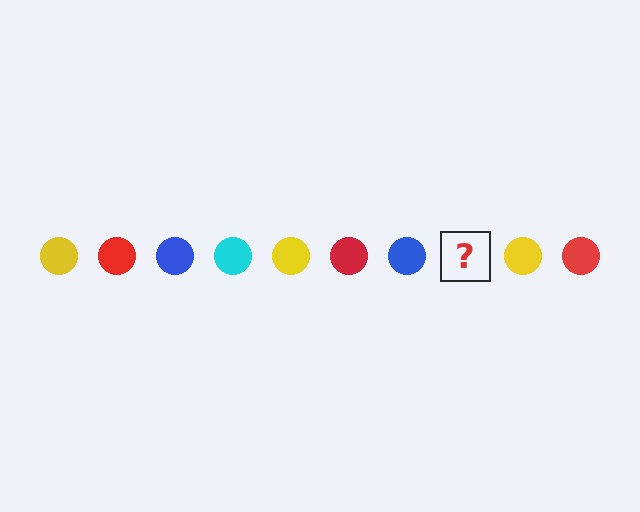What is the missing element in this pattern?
The missing element is a cyan circle.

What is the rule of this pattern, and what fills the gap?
The rule is that the pattern cycles through yellow, red, blue, cyan circles. The gap should be filled with a cyan circle.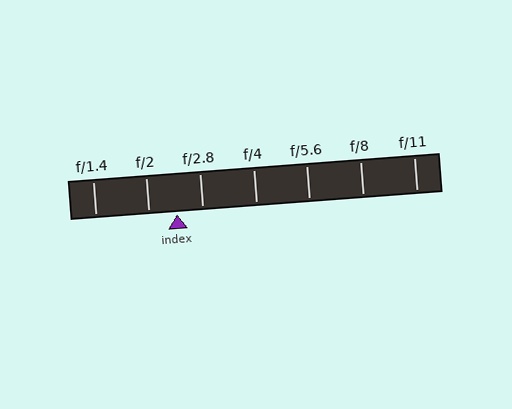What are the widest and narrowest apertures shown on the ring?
The widest aperture shown is f/1.4 and the narrowest is f/11.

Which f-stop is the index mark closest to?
The index mark is closest to f/2.8.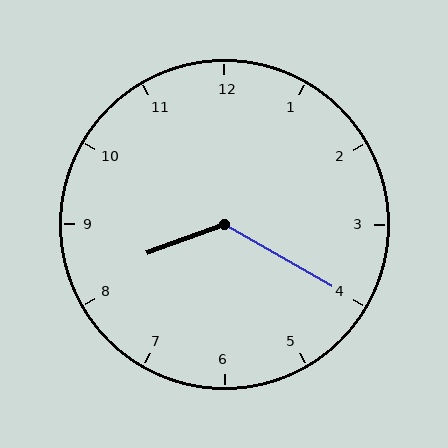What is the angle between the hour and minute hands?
Approximately 130 degrees.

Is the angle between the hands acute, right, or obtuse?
It is obtuse.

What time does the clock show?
8:20.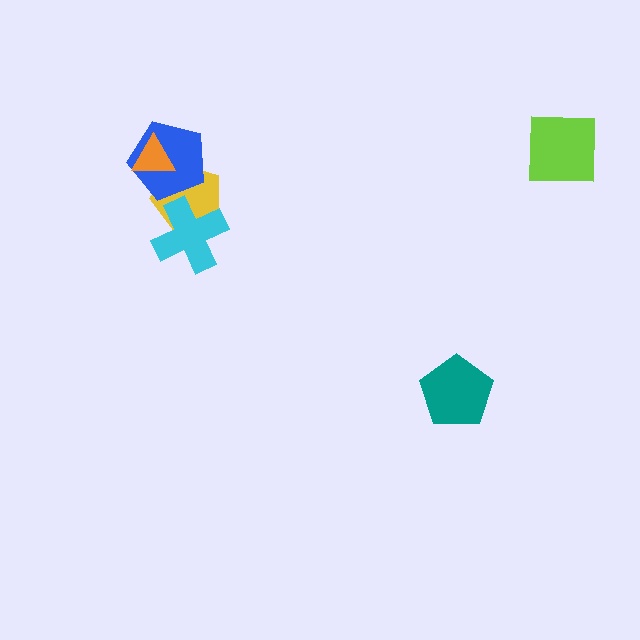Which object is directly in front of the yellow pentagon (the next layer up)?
The cyan cross is directly in front of the yellow pentagon.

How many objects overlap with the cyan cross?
1 object overlaps with the cyan cross.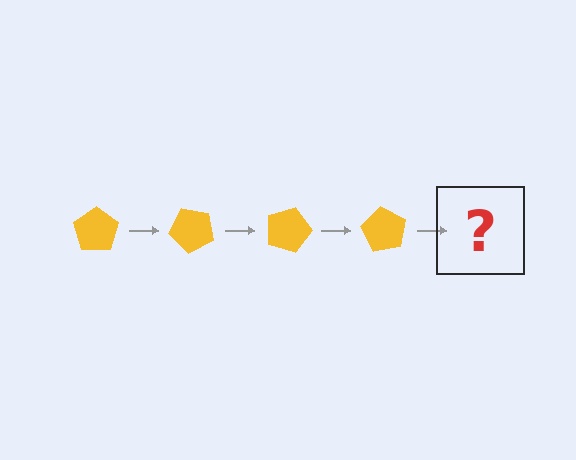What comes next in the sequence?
The next element should be a yellow pentagon rotated 180 degrees.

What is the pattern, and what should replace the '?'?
The pattern is that the pentagon rotates 45 degrees each step. The '?' should be a yellow pentagon rotated 180 degrees.